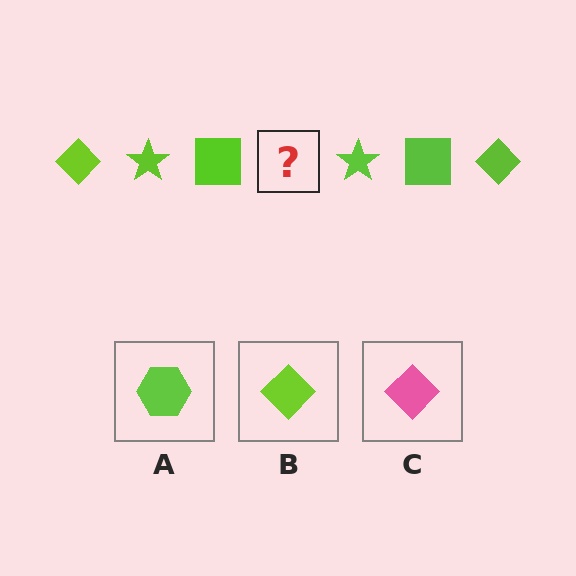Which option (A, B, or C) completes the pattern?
B.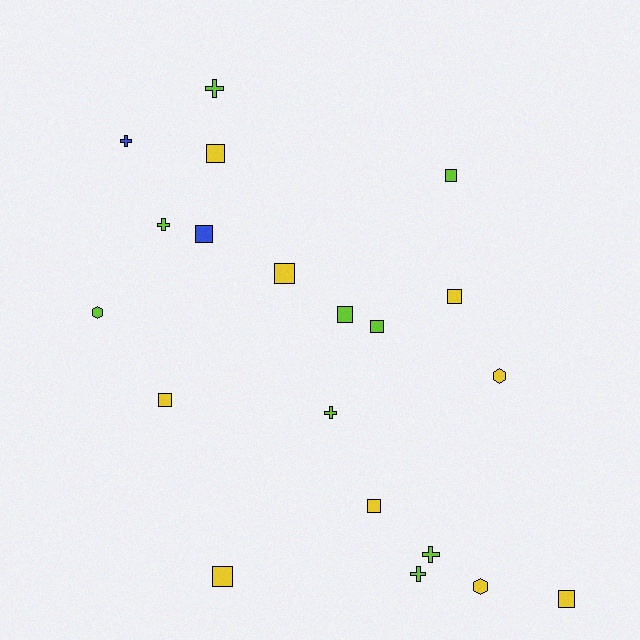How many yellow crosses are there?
There are no yellow crosses.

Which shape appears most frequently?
Square, with 11 objects.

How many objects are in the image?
There are 20 objects.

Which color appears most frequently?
Lime, with 9 objects.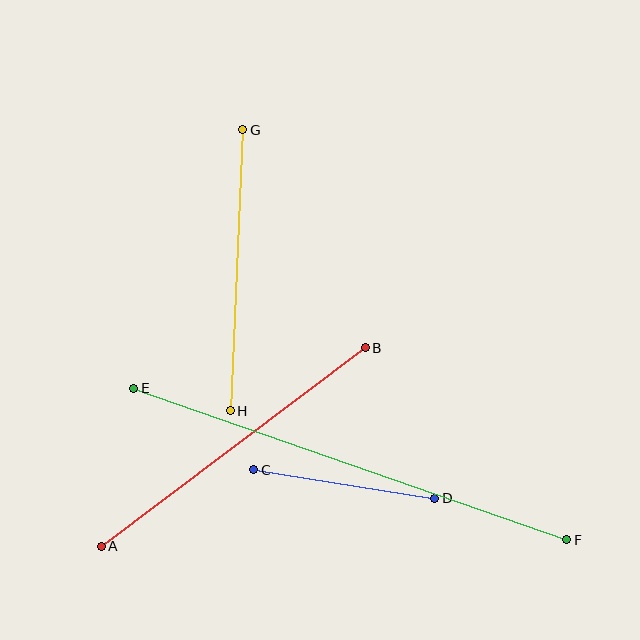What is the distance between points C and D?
The distance is approximately 183 pixels.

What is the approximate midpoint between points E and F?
The midpoint is at approximately (350, 464) pixels.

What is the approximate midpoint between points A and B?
The midpoint is at approximately (233, 447) pixels.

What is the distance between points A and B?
The distance is approximately 330 pixels.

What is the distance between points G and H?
The distance is approximately 281 pixels.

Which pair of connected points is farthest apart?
Points E and F are farthest apart.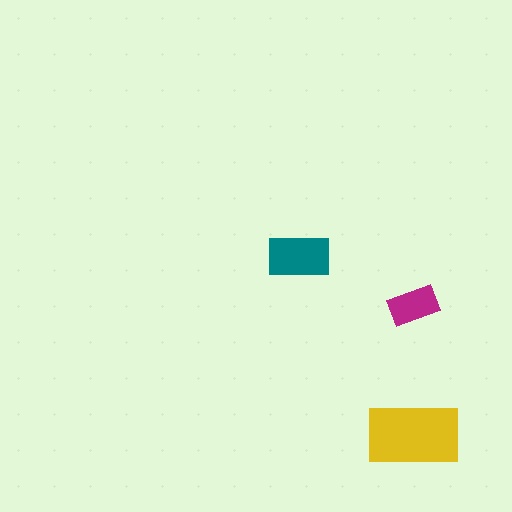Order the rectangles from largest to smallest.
the yellow one, the teal one, the magenta one.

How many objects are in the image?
There are 3 objects in the image.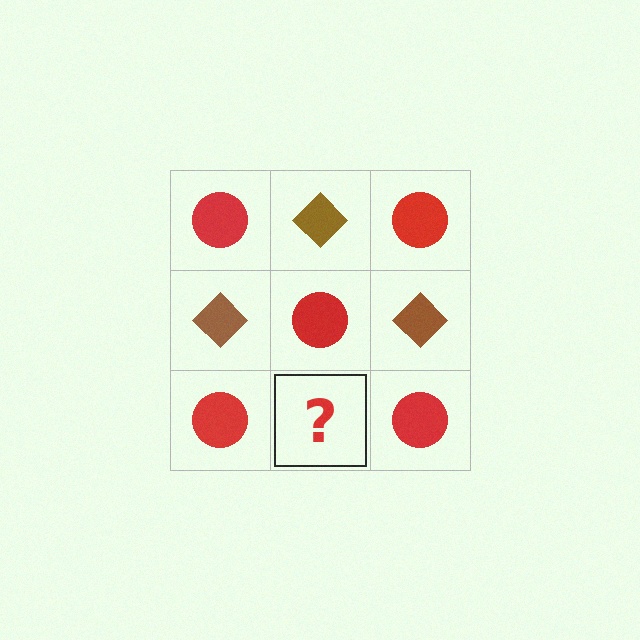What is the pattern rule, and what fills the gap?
The rule is that it alternates red circle and brown diamond in a checkerboard pattern. The gap should be filled with a brown diamond.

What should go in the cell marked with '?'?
The missing cell should contain a brown diamond.